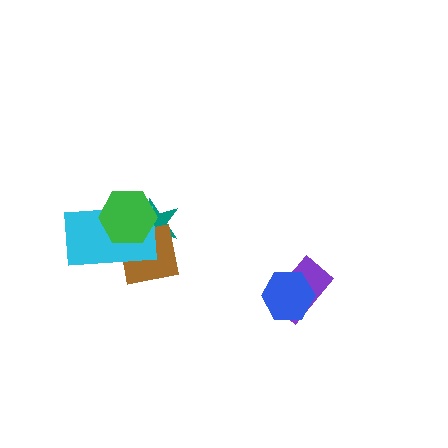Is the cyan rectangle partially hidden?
Yes, it is partially covered by another shape.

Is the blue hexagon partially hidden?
No, no other shape covers it.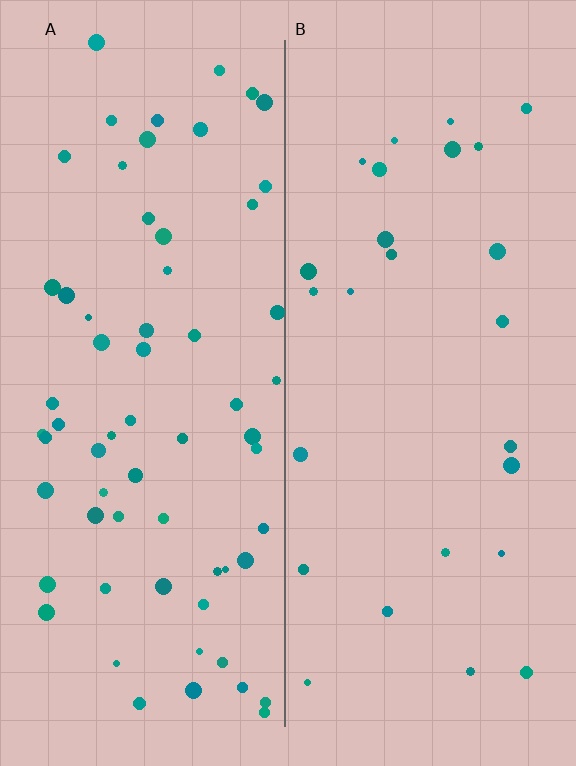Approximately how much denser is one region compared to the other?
Approximately 2.5× — region A over region B.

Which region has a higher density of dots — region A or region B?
A (the left).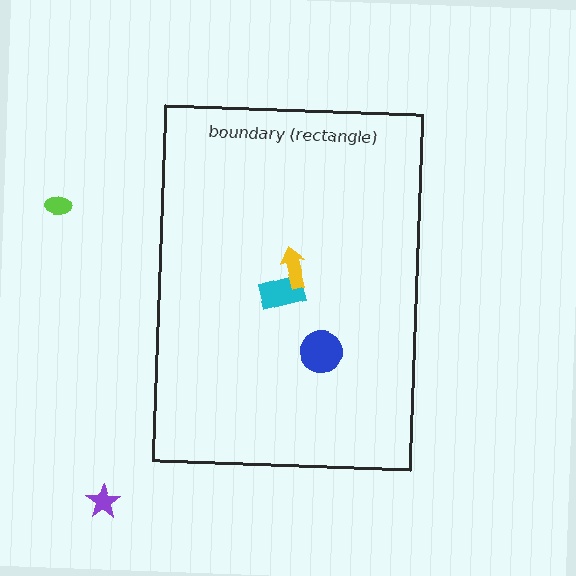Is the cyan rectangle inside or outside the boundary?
Inside.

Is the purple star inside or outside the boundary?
Outside.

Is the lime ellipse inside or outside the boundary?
Outside.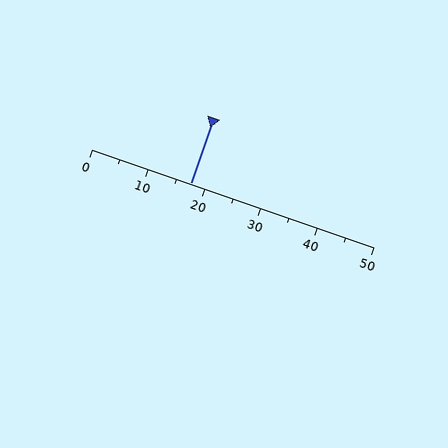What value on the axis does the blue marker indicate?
The marker indicates approximately 17.5.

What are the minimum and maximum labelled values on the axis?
The axis runs from 0 to 50.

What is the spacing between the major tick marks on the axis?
The major ticks are spaced 10 apart.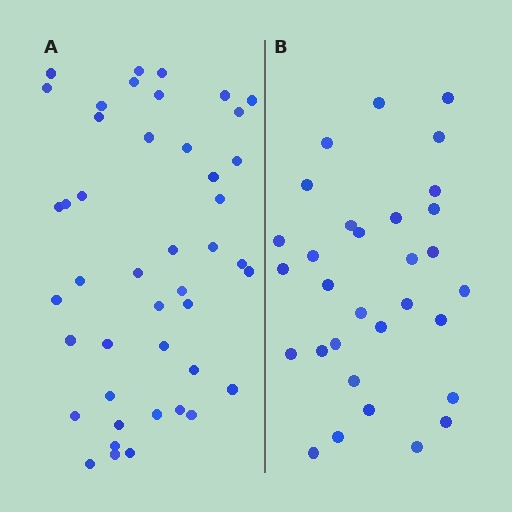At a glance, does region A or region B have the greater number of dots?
Region A (the left region) has more dots.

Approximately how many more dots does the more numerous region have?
Region A has approximately 15 more dots than region B.